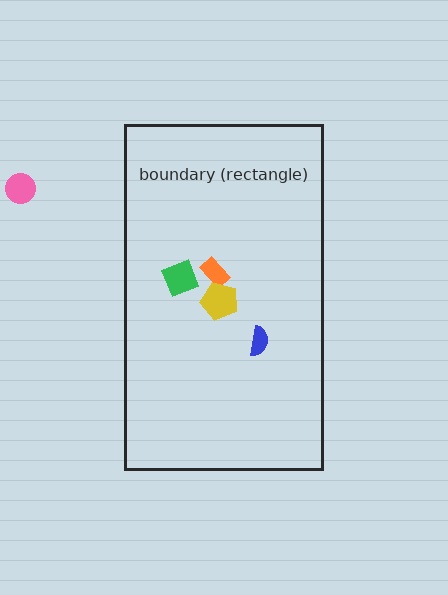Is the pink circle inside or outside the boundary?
Outside.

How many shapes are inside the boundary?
4 inside, 1 outside.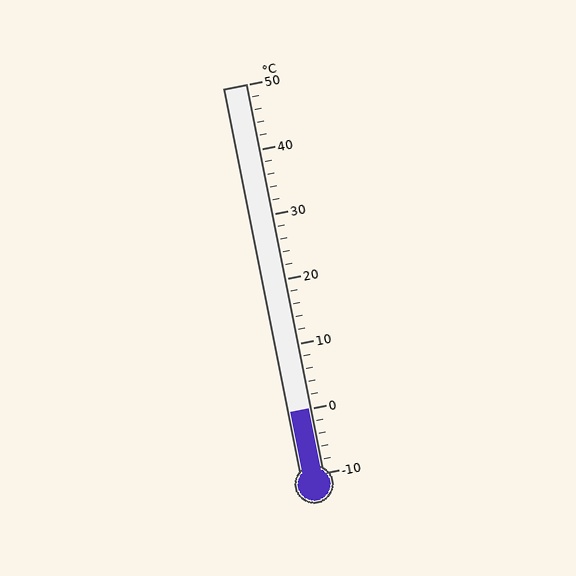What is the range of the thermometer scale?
The thermometer scale ranges from -10°C to 50°C.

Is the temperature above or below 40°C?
The temperature is below 40°C.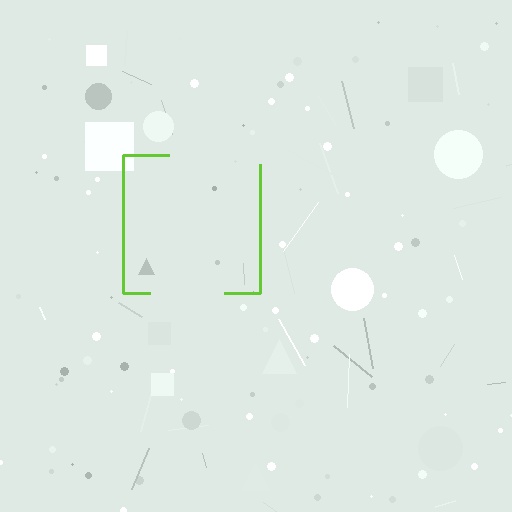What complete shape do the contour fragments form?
The contour fragments form a square.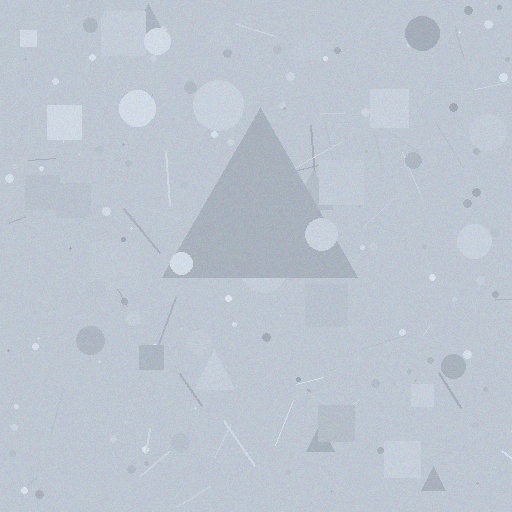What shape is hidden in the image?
A triangle is hidden in the image.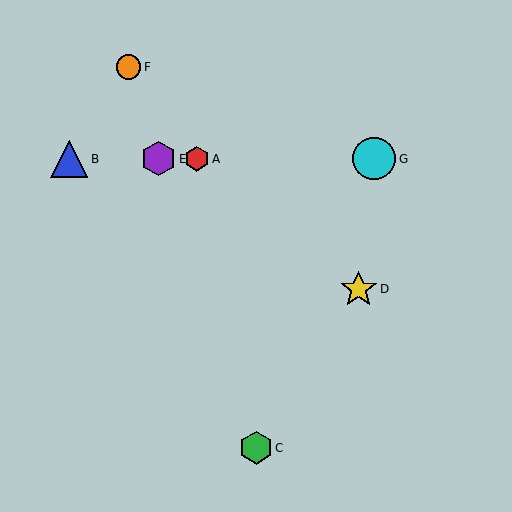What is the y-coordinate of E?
Object E is at y≈159.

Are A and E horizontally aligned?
Yes, both are at y≈159.